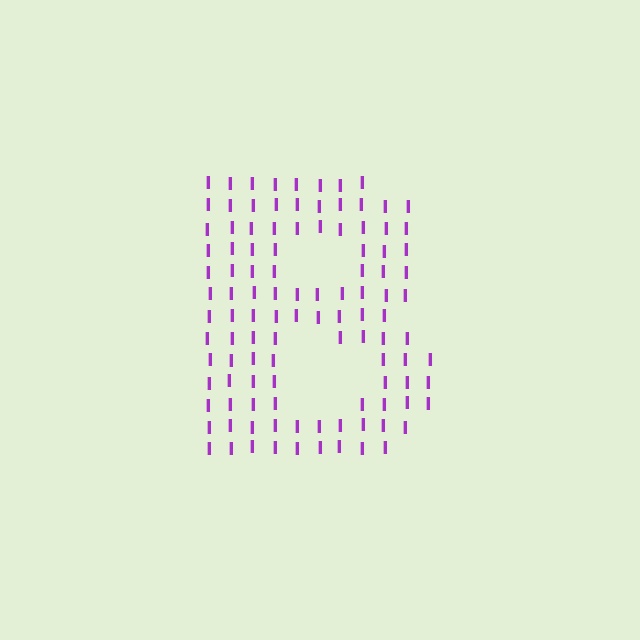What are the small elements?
The small elements are letter I's.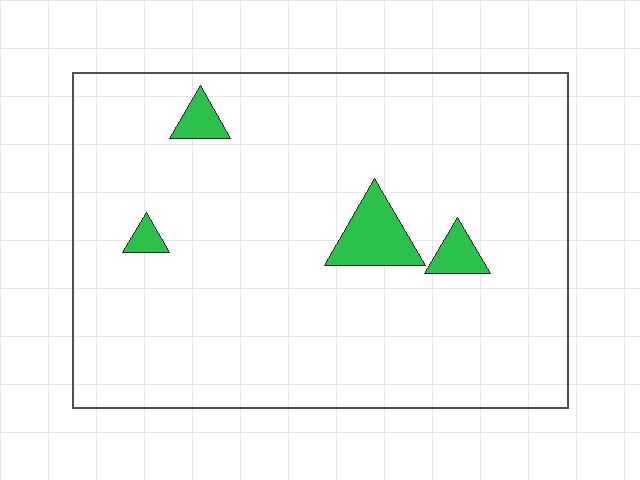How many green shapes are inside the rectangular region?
4.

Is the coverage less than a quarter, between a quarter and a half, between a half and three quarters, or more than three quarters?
Less than a quarter.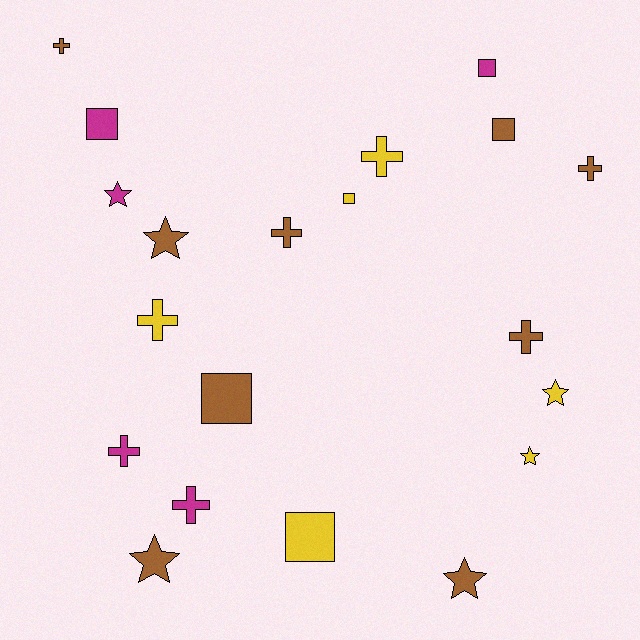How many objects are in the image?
There are 20 objects.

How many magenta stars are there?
There is 1 magenta star.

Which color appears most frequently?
Brown, with 9 objects.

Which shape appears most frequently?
Cross, with 8 objects.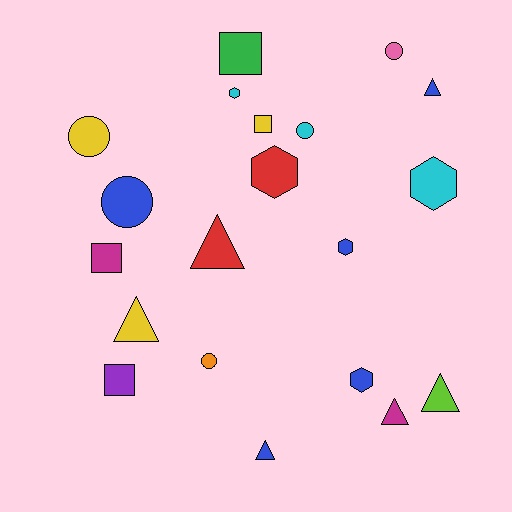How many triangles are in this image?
There are 6 triangles.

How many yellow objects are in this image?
There are 3 yellow objects.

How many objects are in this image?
There are 20 objects.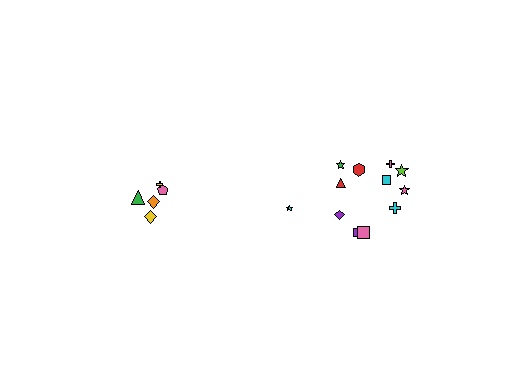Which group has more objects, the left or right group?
The right group.